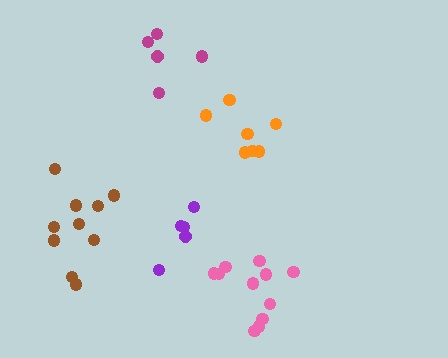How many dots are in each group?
Group 1: 5 dots, Group 2: 5 dots, Group 3: 10 dots, Group 4: 7 dots, Group 5: 11 dots (38 total).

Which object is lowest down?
The pink cluster is bottommost.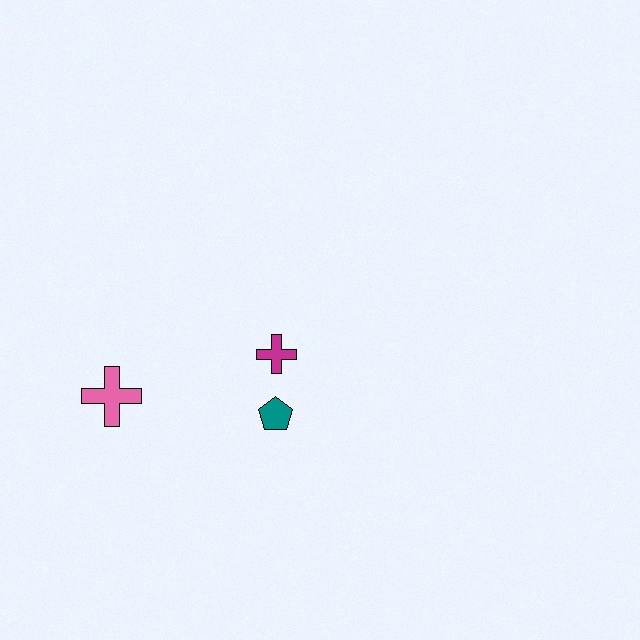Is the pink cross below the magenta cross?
Yes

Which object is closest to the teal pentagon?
The magenta cross is closest to the teal pentagon.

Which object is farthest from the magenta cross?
The pink cross is farthest from the magenta cross.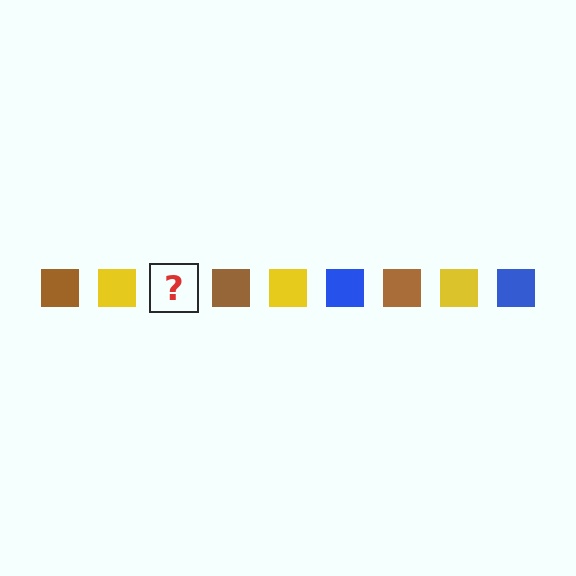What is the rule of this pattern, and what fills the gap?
The rule is that the pattern cycles through brown, yellow, blue squares. The gap should be filled with a blue square.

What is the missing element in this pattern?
The missing element is a blue square.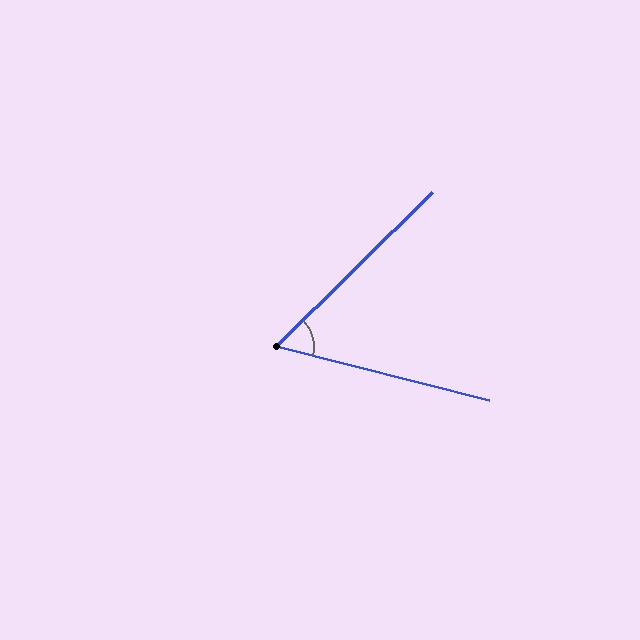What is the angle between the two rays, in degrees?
Approximately 59 degrees.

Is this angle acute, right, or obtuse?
It is acute.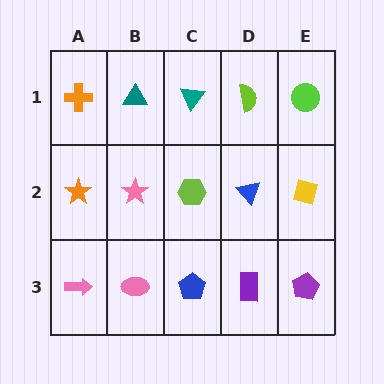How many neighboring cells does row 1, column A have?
2.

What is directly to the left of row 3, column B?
A pink arrow.